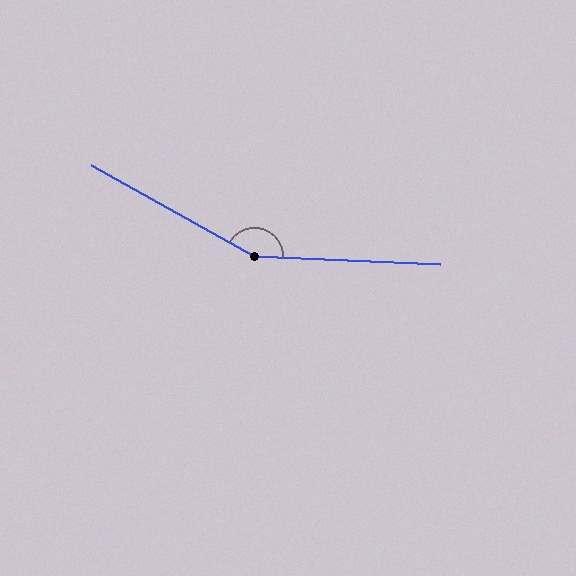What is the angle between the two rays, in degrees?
Approximately 153 degrees.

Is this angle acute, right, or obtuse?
It is obtuse.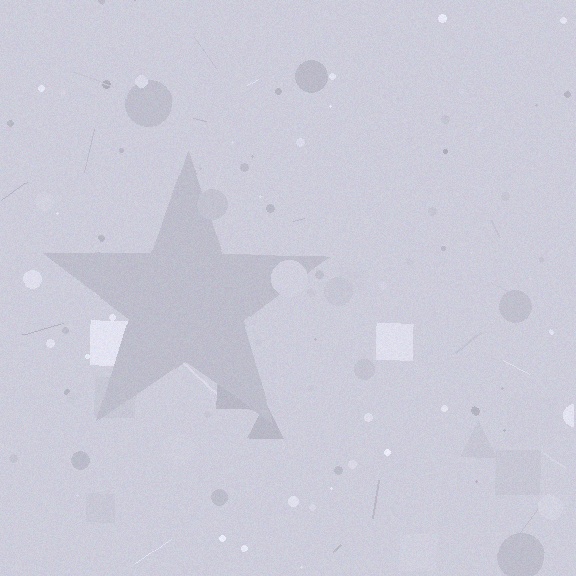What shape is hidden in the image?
A star is hidden in the image.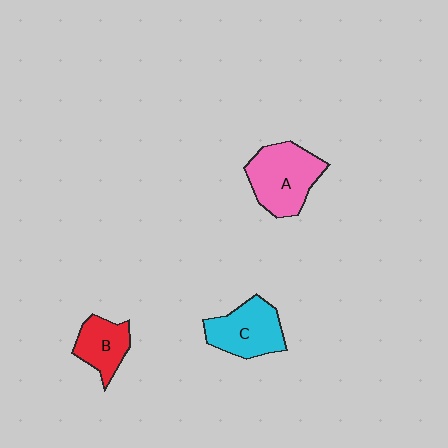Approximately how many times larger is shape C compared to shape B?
Approximately 1.4 times.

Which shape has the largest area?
Shape A (pink).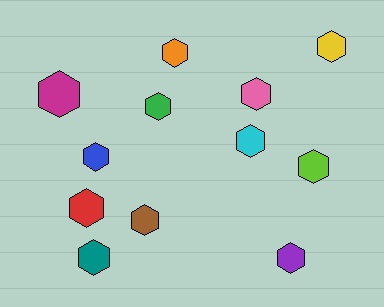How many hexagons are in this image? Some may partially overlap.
There are 12 hexagons.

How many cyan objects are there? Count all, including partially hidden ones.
There is 1 cyan object.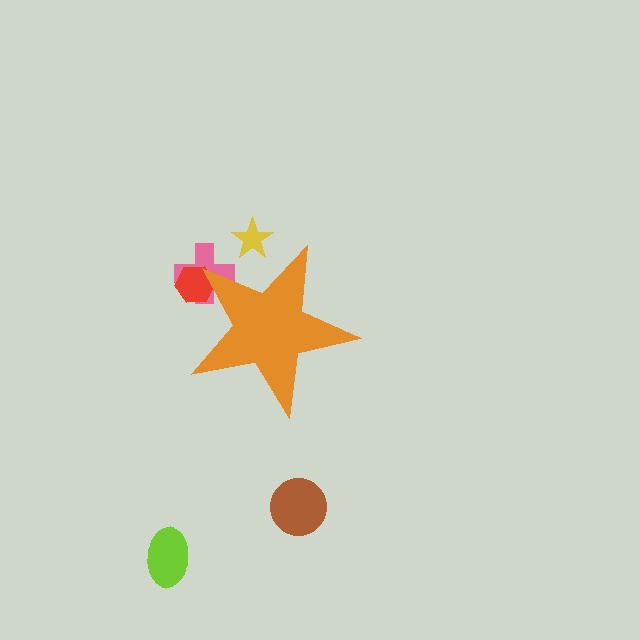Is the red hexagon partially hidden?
Yes, the red hexagon is partially hidden behind the orange star.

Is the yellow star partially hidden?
Yes, the yellow star is partially hidden behind the orange star.